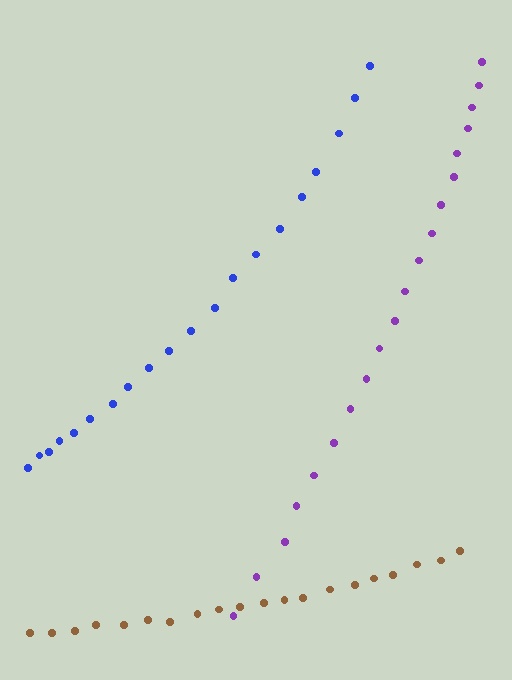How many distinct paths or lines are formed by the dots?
There are 3 distinct paths.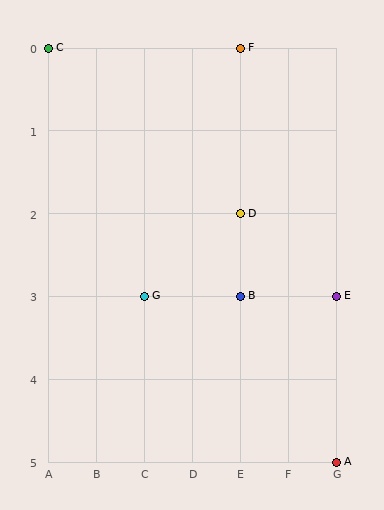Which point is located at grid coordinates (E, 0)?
Point F is at (E, 0).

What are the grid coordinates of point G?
Point G is at grid coordinates (C, 3).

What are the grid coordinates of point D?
Point D is at grid coordinates (E, 2).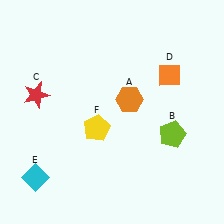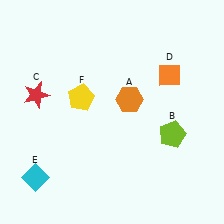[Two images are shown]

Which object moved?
The yellow pentagon (F) moved up.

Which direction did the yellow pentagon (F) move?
The yellow pentagon (F) moved up.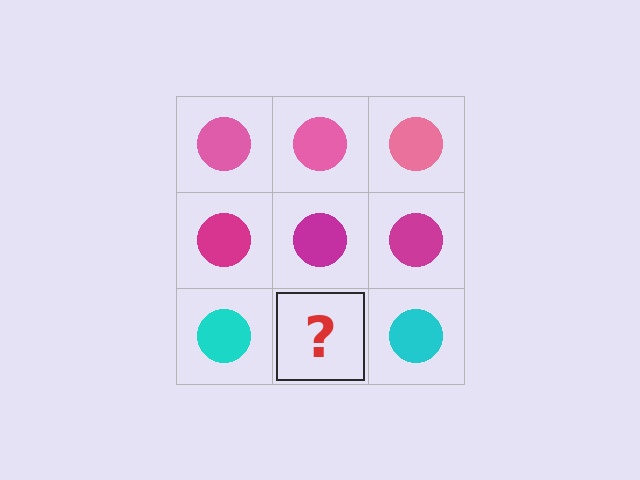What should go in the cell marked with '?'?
The missing cell should contain a cyan circle.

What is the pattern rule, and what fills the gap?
The rule is that each row has a consistent color. The gap should be filled with a cyan circle.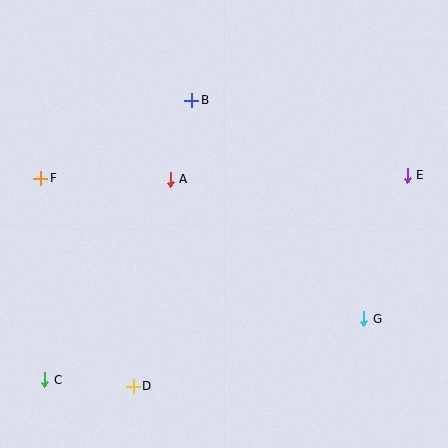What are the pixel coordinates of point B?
Point B is at (192, 100).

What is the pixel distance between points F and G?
The distance between F and G is 352 pixels.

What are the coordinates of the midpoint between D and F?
The midpoint between D and F is at (87, 282).